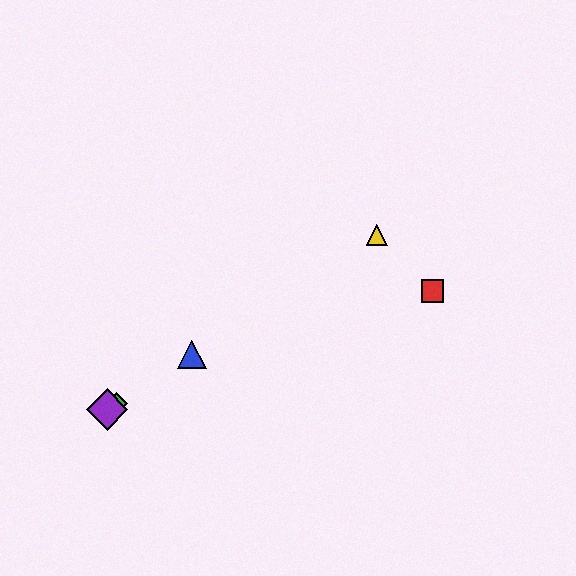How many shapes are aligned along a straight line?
4 shapes (the blue triangle, the green diamond, the yellow triangle, the purple diamond) are aligned along a straight line.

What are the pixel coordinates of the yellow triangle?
The yellow triangle is at (377, 235).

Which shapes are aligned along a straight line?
The blue triangle, the green diamond, the yellow triangle, the purple diamond are aligned along a straight line.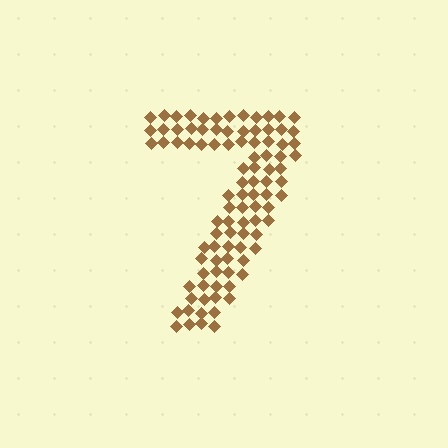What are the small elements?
The small elements are diamonds.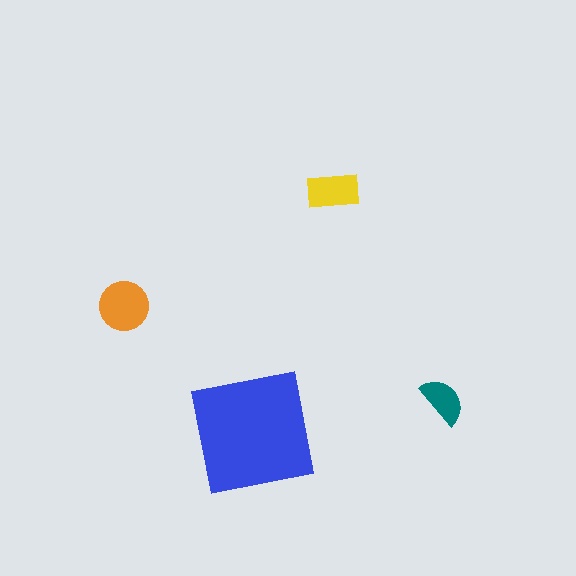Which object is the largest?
The blue square.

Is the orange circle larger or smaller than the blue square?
Smaller.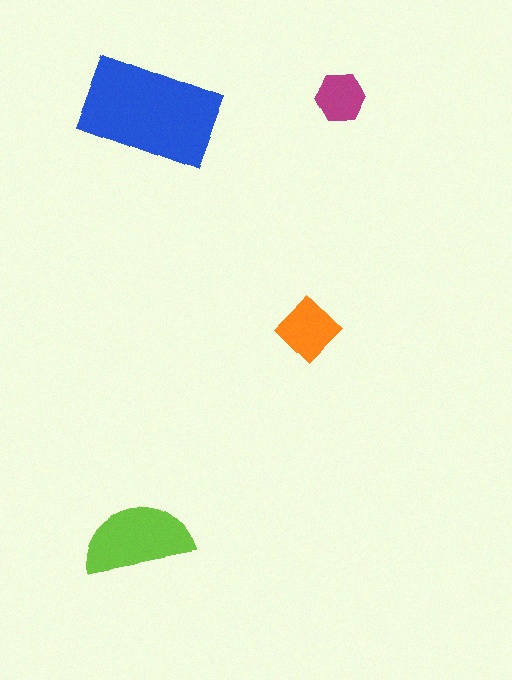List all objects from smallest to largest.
The magenta hexagon, the orange diamond, the lime semicircle, the blue rectangle.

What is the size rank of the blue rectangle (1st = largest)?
1st.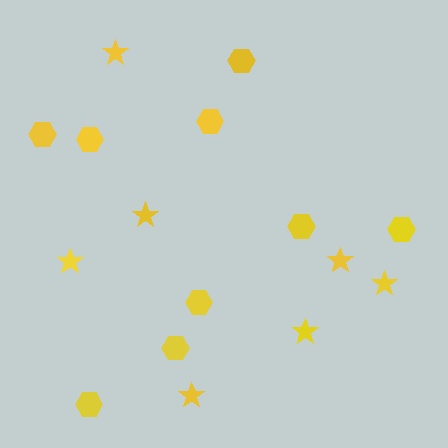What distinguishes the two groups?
There are 2 groups: one group of stars (7) and one group of hexagons (9).